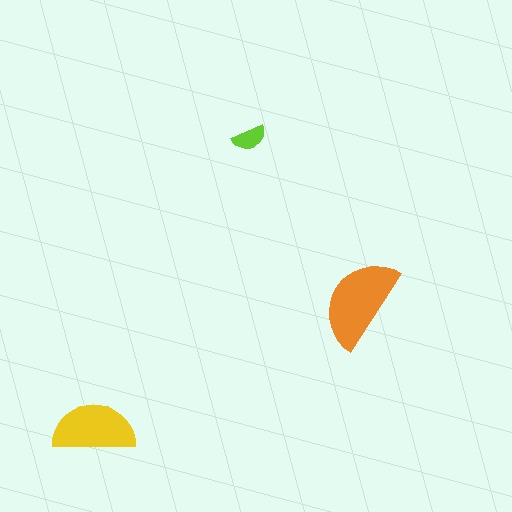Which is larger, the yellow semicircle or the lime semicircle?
The yellow one.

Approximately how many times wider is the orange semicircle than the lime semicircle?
About 2.5 times wider.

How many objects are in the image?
There are 3 objects in the image.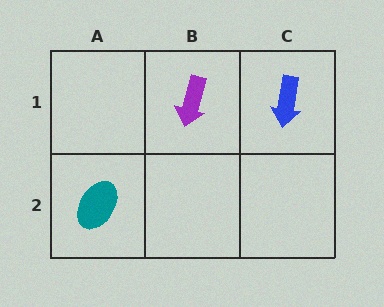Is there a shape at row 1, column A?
No, that cell is empty.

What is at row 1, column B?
A purple arrow.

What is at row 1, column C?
A blue arrow.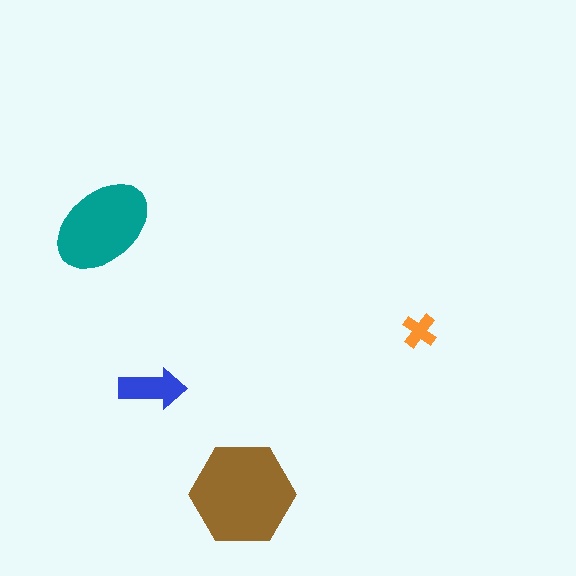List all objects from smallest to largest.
The orange cross, the blue arrow, the teal ellipse, the brown hexagon.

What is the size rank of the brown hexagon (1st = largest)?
1st.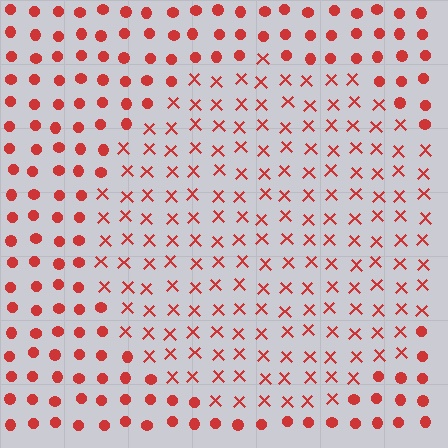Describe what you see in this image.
The image is filled with small red elements arranged in a uniform grid. A circle-shaped region contains X marks, while the surrounding area contains circles. The boundary is defined purely by the change in element shape.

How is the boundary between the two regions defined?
The boundary is defined by a change in element shape: X marks inside vs. circles outside. All elements share the same color and spacing.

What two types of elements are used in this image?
The image uses X marks inside the circle region and circles outside it.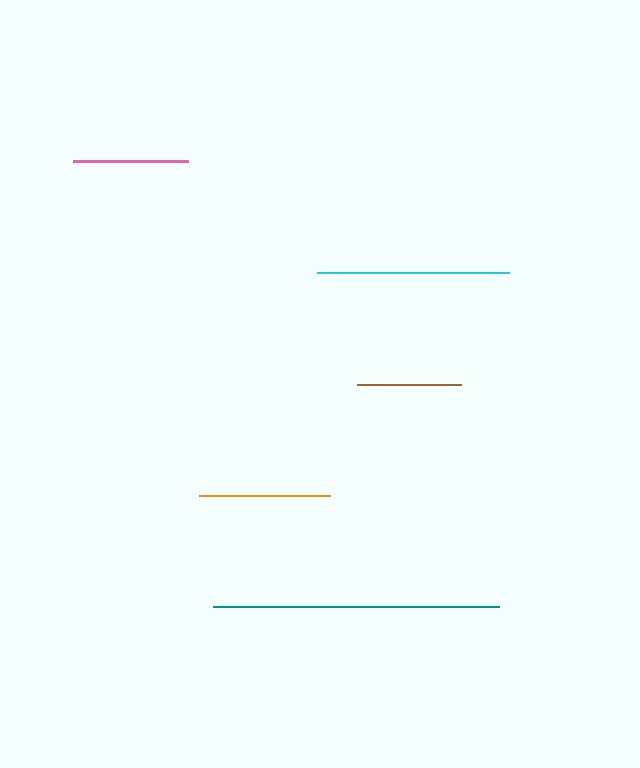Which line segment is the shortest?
The brown line is the shortest at approximately 104 pixels.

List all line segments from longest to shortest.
From longest to shortest: teal, cyan, orange, pink, brown.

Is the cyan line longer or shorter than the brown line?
The cyan line is longer than the brown line.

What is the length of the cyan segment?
The cyan segment is approximately 192 pixels long.